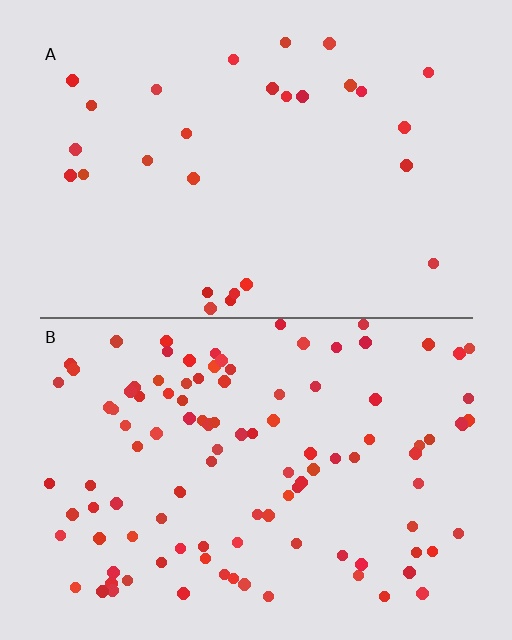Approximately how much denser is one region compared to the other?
Approximately 3.9× — region B over region A.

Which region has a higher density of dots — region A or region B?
B (the bottom).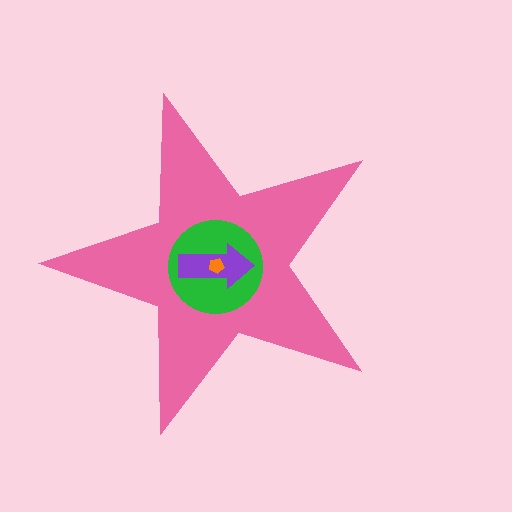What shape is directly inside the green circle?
The purple arrow.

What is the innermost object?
The orange pentagon.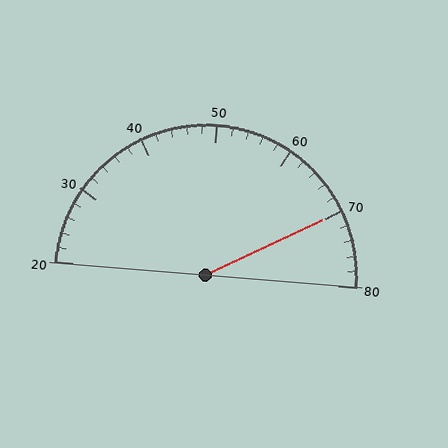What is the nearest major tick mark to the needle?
The nearest major tick mark is 70.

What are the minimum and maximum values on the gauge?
The gauge ranges from 20 to 80.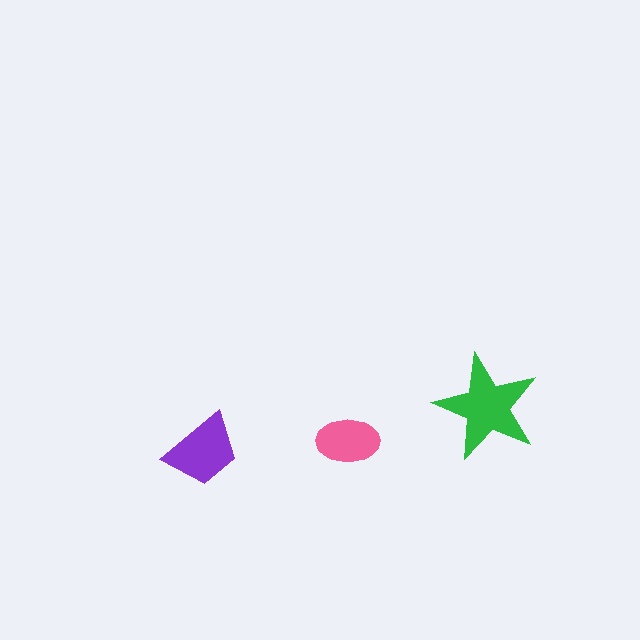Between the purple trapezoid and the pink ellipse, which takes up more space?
The purple trapezoid.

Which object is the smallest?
The pink ellipse.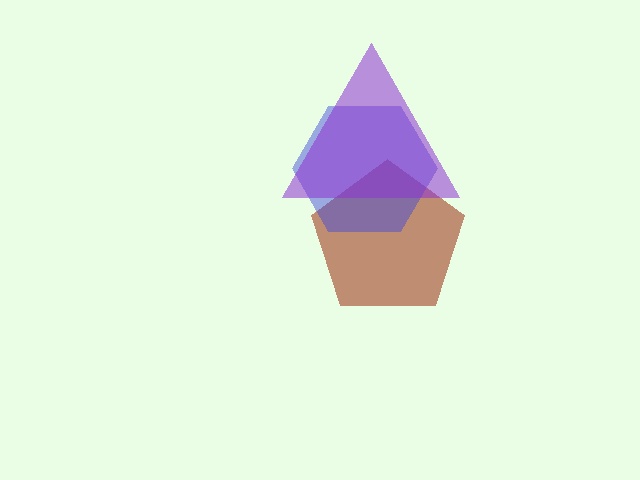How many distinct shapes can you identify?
There are 3 distinct shapes: a brown pentagon, a blue hexagon, a purple triangle.